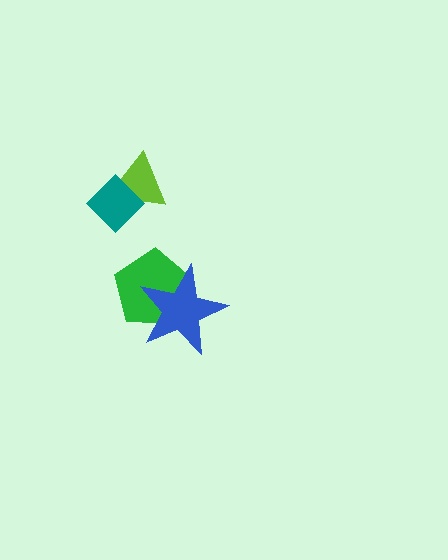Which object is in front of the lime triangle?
The teal diamond is in front of the lime triangle.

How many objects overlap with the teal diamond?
1 object overlaps with the teal diamond.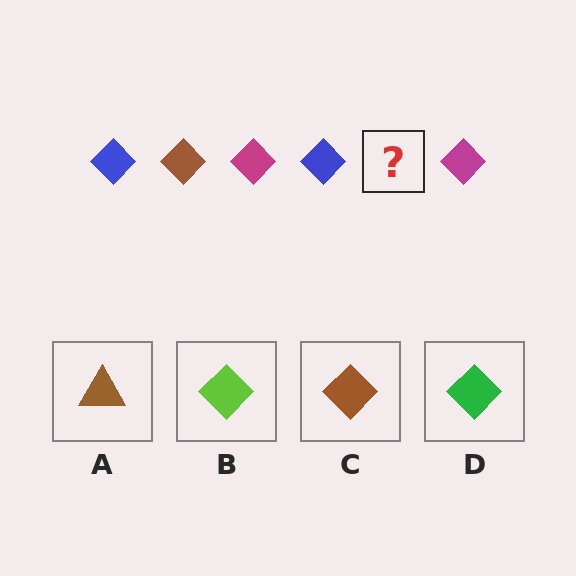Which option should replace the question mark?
Option C.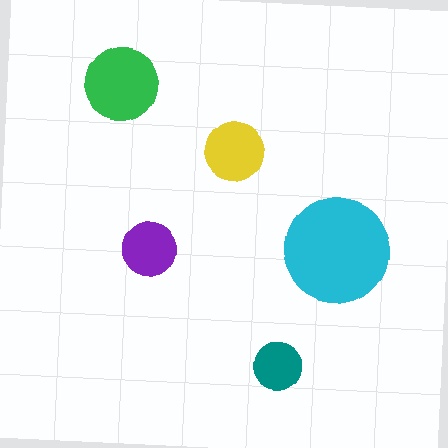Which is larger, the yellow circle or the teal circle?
The yellow one.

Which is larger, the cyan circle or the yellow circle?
The cyan one.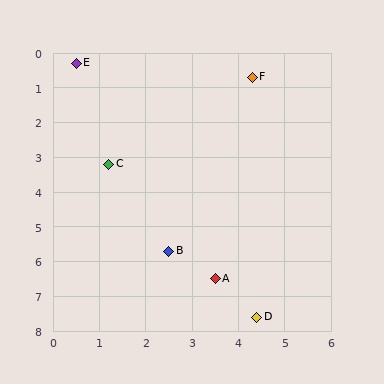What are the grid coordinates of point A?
Point A is at approximately (3.5, 6.5).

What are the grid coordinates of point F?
Point F is at approximately (4.3, 0.7).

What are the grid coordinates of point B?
Point B is at approximately (2.5, 5.7).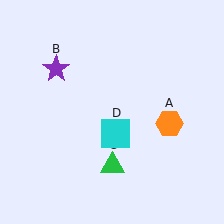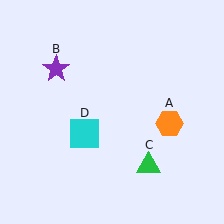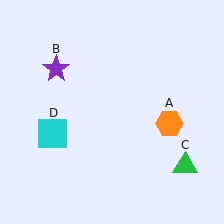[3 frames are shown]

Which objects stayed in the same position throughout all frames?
Orange hexagon (object A) and purple star (object B) remained stationary.